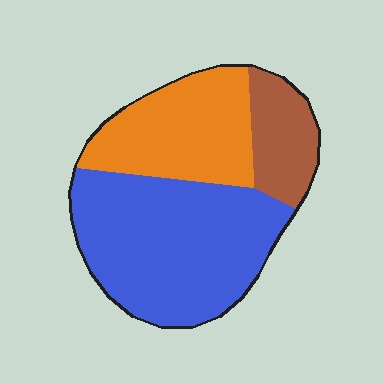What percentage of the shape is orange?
Orange covers 31% of the shape.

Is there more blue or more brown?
Blue.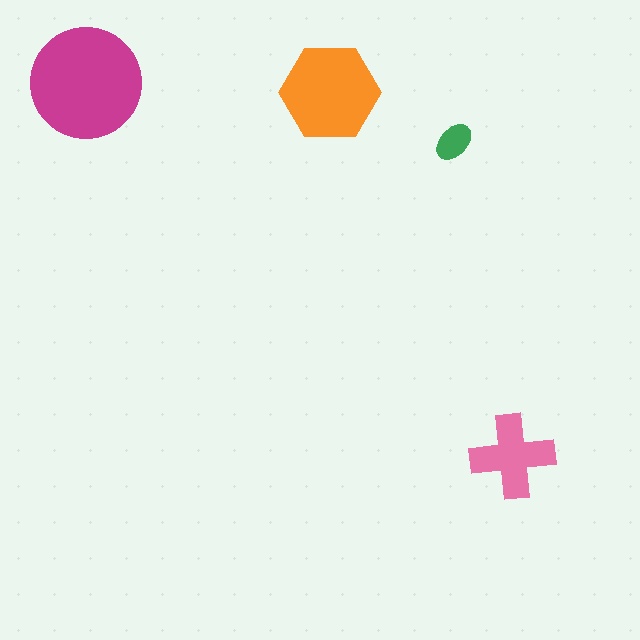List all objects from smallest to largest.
The green ellipse, the pink cross, the orange hexagon, the magenta circle.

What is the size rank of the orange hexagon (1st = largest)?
2nd.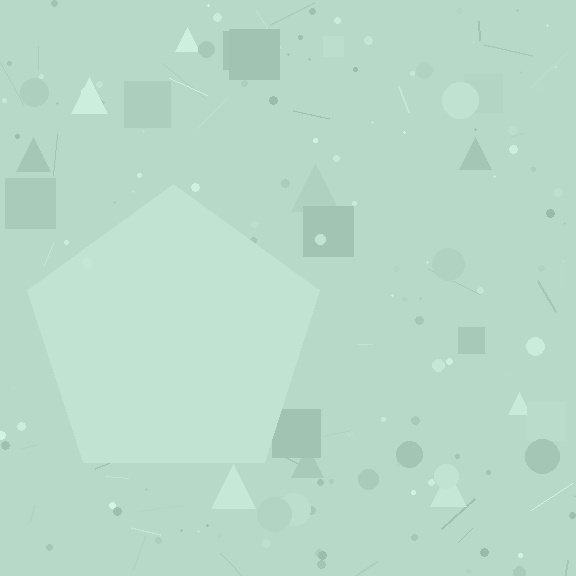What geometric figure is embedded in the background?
A pentagon is embedded in the background.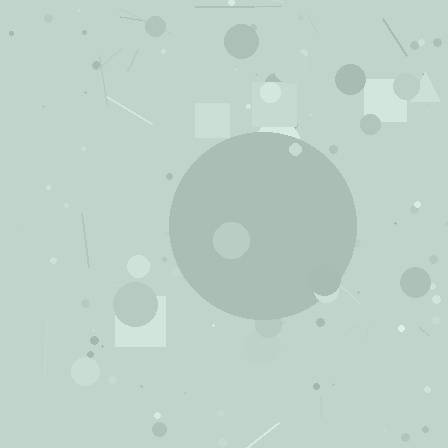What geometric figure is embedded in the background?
A circle is embedded in the background.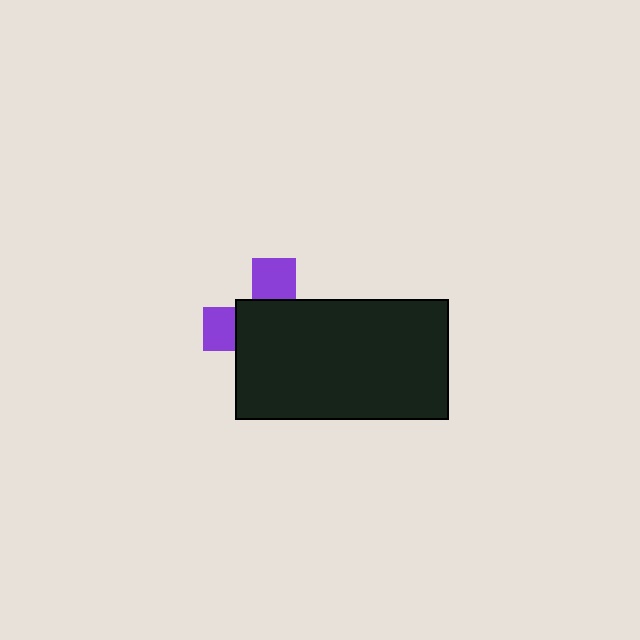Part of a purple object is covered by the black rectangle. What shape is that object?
It is a cross.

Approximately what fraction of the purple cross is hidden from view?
Roughly 69% of the purple cross is hidden behind the black rectangle.